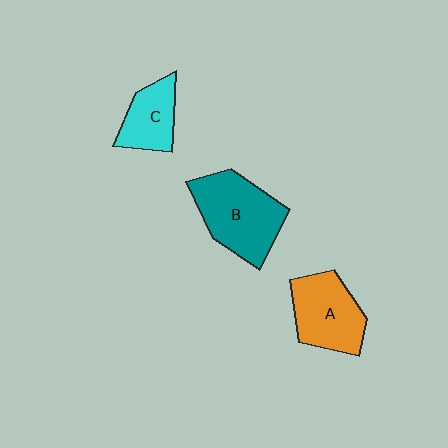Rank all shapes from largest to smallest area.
From largest to smallest: B (teal), A (orange), C (cyan).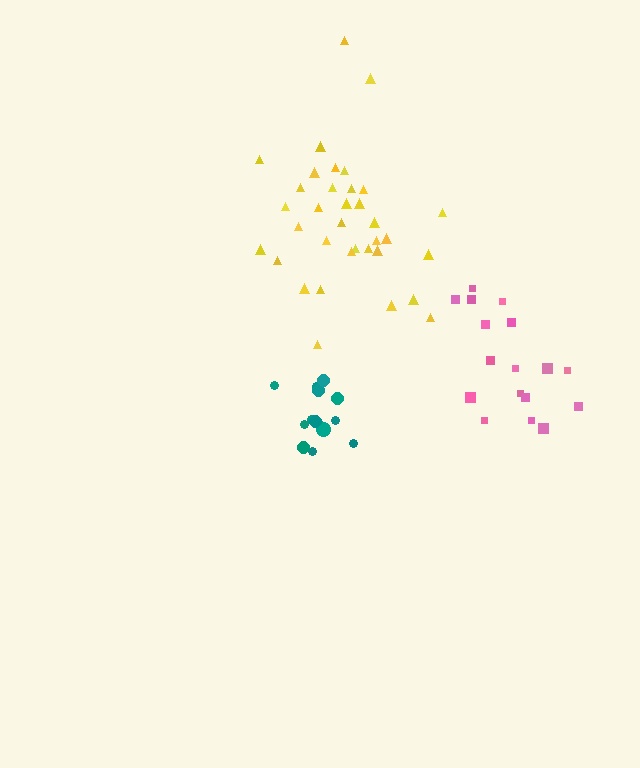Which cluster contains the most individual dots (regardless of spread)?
Yellow (35).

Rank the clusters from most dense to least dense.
teal, yellow, pink.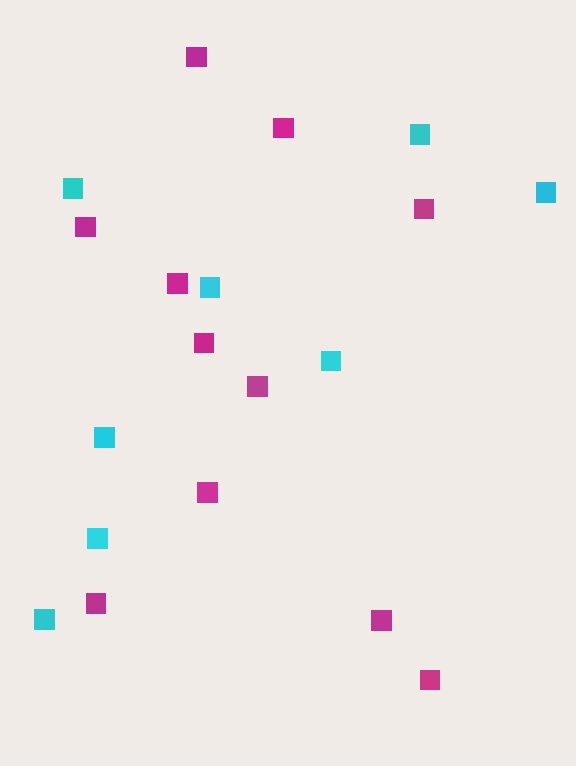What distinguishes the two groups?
There are 2 groups: one group of magenta squares (11) and one group of cyan squares (8).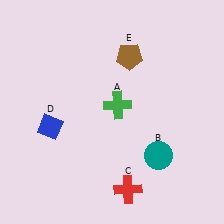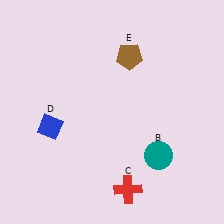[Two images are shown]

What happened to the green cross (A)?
The green cross (A) was removed in Image 2. It was in the top-right area of Image 1.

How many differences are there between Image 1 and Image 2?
There is 1 difference between the two images.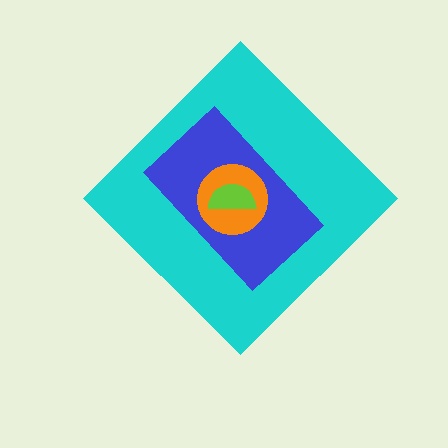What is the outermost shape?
The cyan diamond.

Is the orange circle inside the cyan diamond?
Yes.